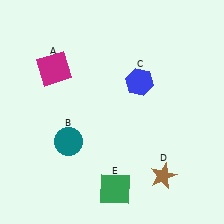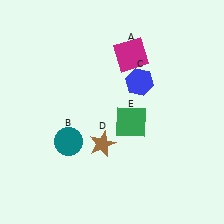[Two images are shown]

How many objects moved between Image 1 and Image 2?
3 objects moved between the two images.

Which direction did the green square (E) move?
The green square (E) moved up.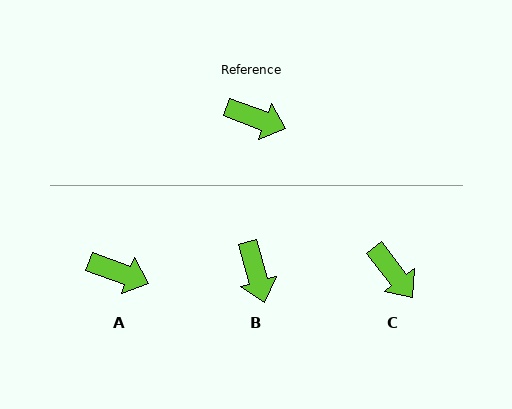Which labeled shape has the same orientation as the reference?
A.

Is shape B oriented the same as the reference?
No, it is off by about 54 degrees.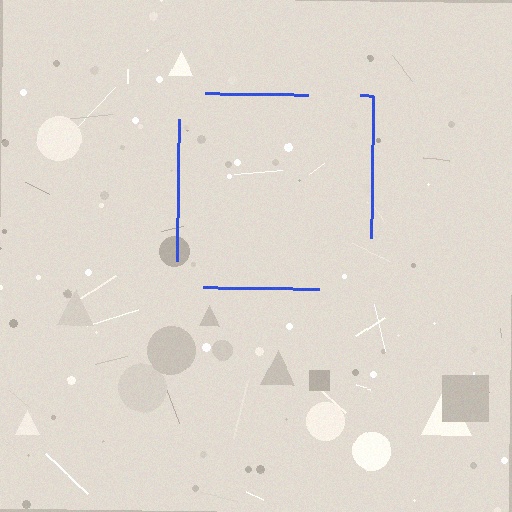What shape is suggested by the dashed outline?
The dashed outline suggests a square.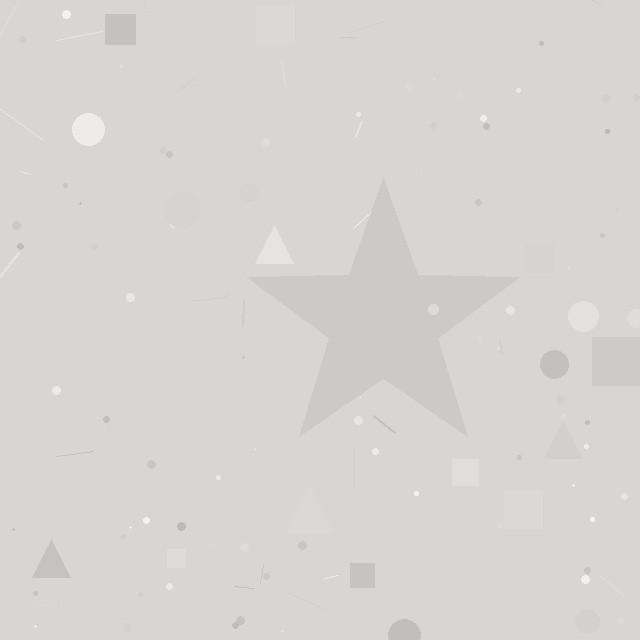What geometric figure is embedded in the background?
A star is embedded in the background.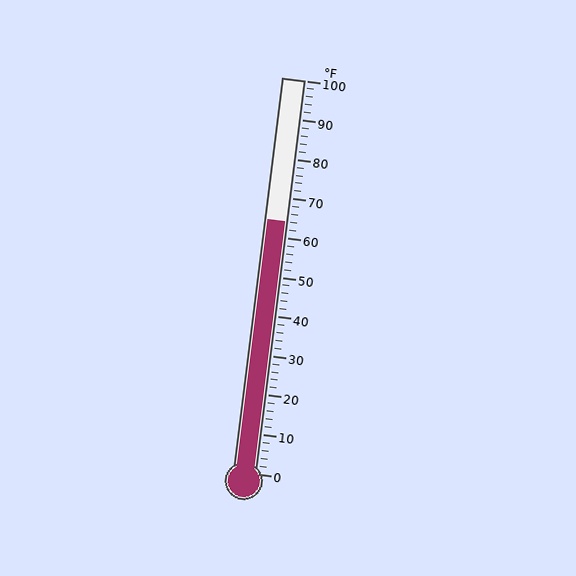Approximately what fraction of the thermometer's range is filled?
The thermometer is filled to approximately 65% of its range.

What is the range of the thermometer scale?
The thermometer scale ranges from 0°F to 100°F.